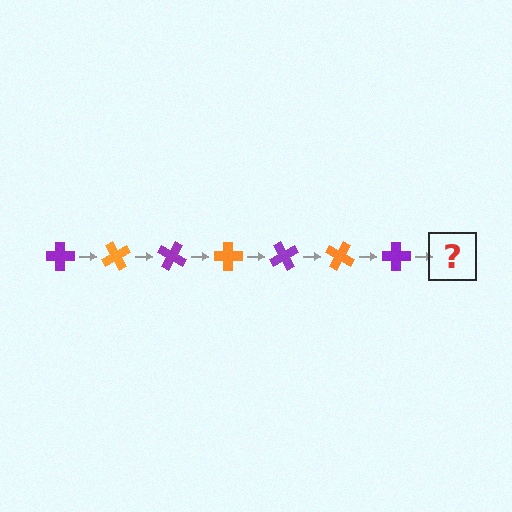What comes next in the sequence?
The next element should be an orange cross, rotated 420 degrees from the start.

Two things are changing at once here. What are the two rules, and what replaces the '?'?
The two rules are that it rotates 60 degrees each step and the color cycles through purple and orange. The '?' should be an orange cross, rotated 420 degrees from the start.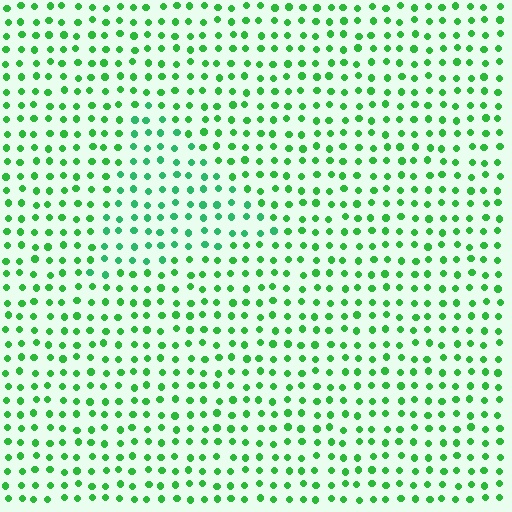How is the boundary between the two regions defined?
The boundary is defined purely by a slight shift in hue (about 21 degrees). Spacing, size, and orientation are identical on both sides.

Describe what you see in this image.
The image is filled with small green elements in a uniform arrangement. A triangle-shaped region is visible where the elements are tinted to a slightly different hue, forming a subtle color boundary.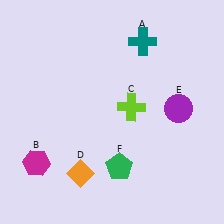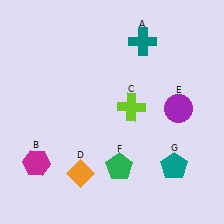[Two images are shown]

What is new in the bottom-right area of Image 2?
A teal pentagon (G) was added in the bottom-right area of Image 2.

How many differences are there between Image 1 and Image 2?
There is 1 difference between the two images.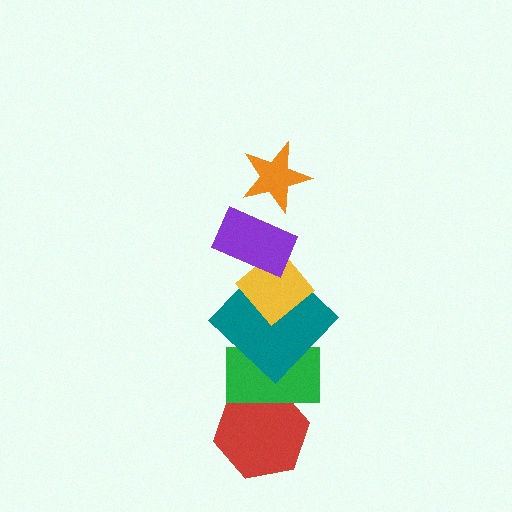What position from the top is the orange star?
The orange star is 1st from the top.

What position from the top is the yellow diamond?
The yellow diamond is 3rd from the top.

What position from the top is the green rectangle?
The green rectangle is 5th from the top.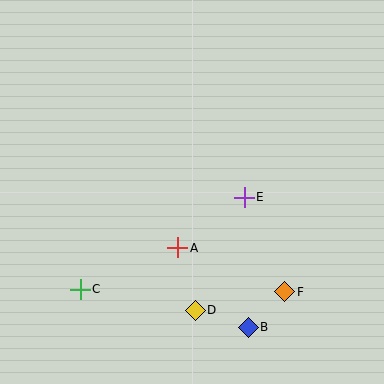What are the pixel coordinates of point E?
Point E is at (244, 197).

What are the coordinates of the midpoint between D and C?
The midpoint between D and C is at (138, 300).